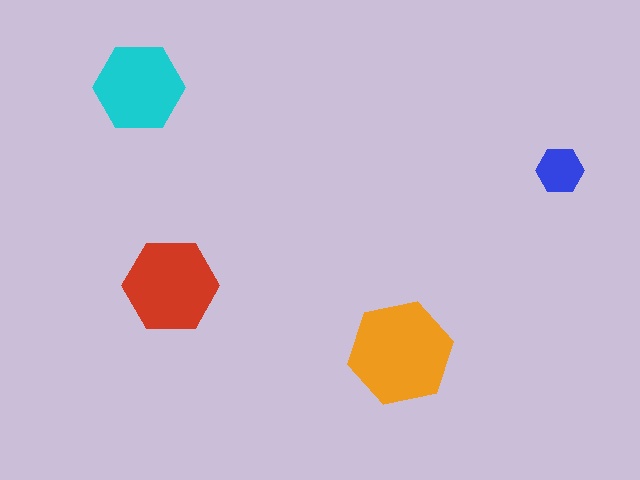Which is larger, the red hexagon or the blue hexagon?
The red one.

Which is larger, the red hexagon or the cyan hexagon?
The red one.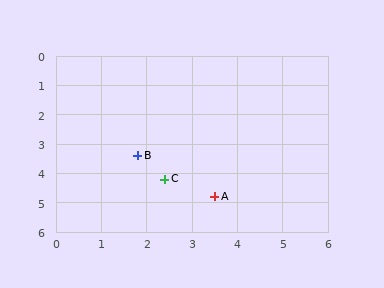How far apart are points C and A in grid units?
Points C and A are about 1.3 grid units apart.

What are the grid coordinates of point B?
Point B is at approximately (1.8, 3.4).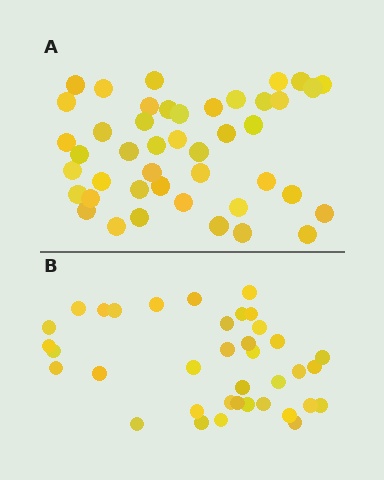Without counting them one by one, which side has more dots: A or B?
Region A (the top region) has more dots.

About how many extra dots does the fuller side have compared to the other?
Region A has roughly 8 or so more dots than region B.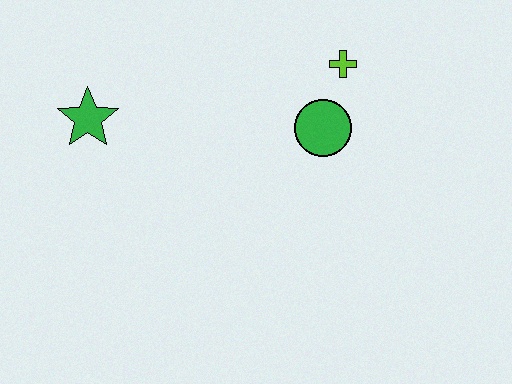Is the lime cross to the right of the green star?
Yes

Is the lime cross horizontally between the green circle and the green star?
No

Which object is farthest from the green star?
The lime cross is farthest from the green star.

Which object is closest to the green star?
The green circle is closest to the green star.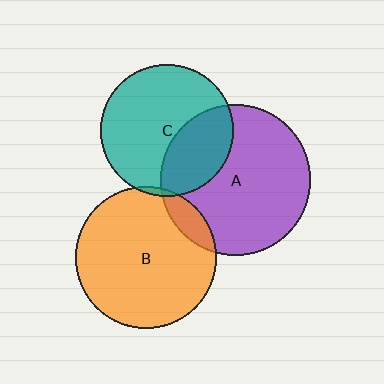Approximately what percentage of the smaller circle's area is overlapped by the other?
Approximately 35%.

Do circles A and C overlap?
Yes.